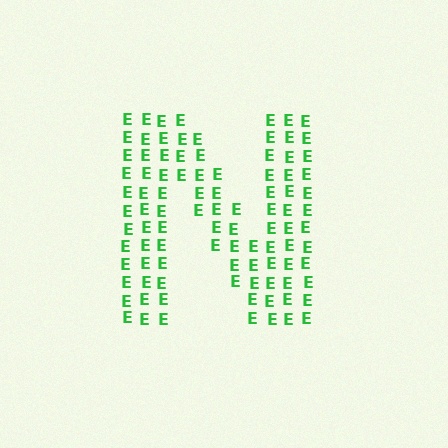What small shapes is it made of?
It is made of small letter E's.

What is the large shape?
The large shape is the letter N.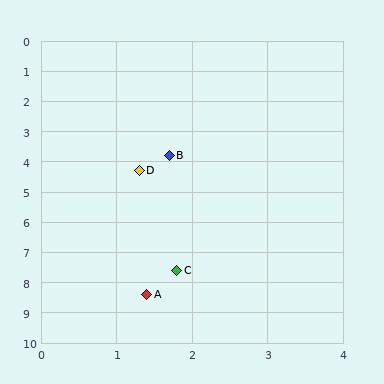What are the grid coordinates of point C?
Point C is at approximately (1.8, 7.6).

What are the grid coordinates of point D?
Point D is at approximately (1.3, 4.3).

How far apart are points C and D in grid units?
Points C and D are about 3.3 grid units apart.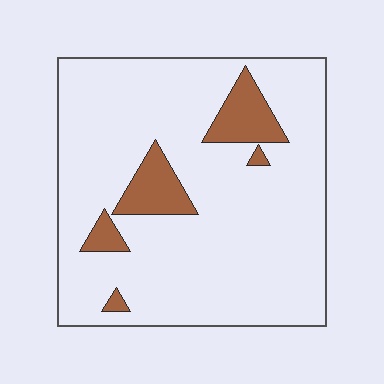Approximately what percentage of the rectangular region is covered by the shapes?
Approximately 10%.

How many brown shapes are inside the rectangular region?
5.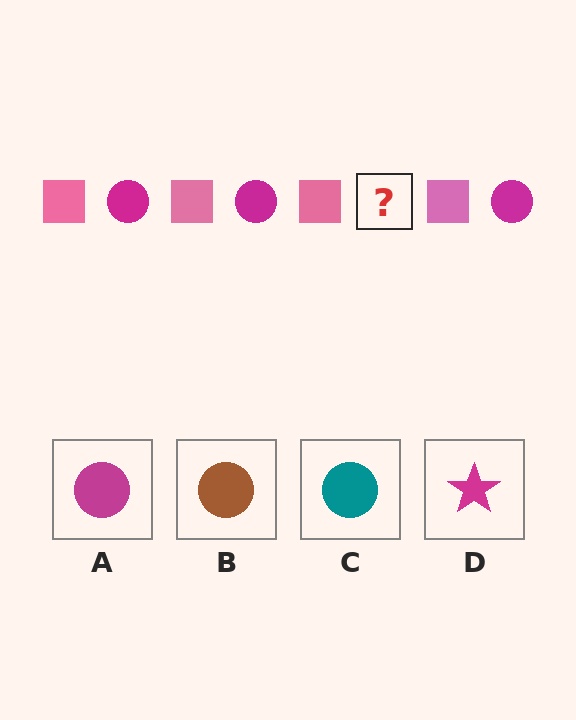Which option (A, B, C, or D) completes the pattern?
A.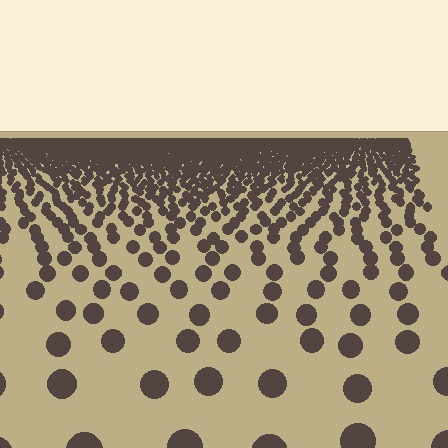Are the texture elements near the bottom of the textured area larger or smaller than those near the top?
Larger. Near the bottom, elements are closer to the viewer and appear at a bigger on-screen size.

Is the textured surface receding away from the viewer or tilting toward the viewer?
The surface is receding away from the viewer. Texture elements get smaller and denser toward the top.